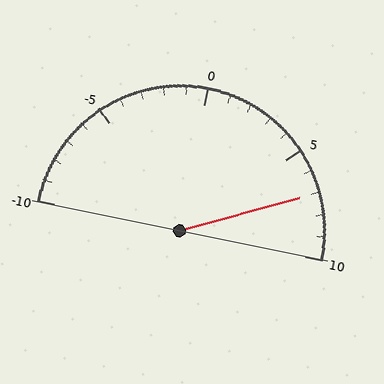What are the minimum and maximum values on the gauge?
The gauge ranges from -10 to 10.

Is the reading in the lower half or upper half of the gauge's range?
The reading is in the upper half of the range (-10 to 10).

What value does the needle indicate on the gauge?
The needle indicates approximately 7.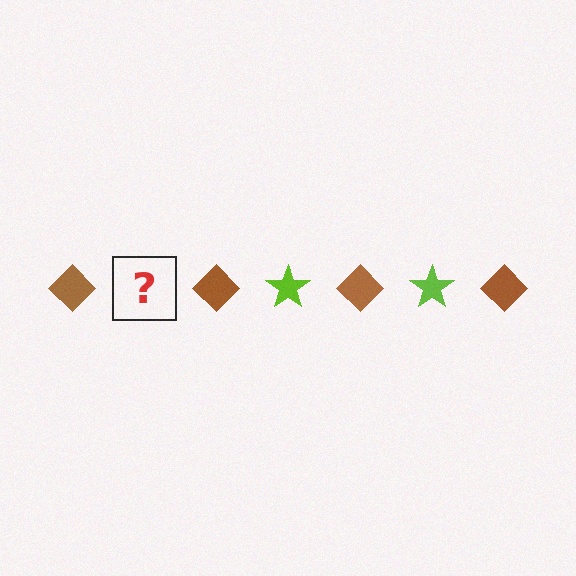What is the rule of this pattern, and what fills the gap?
The rule is that the pattern alternates between brown diamond and lime star. The gap should be filled with a lime star.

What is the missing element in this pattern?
The missing element is a lime star.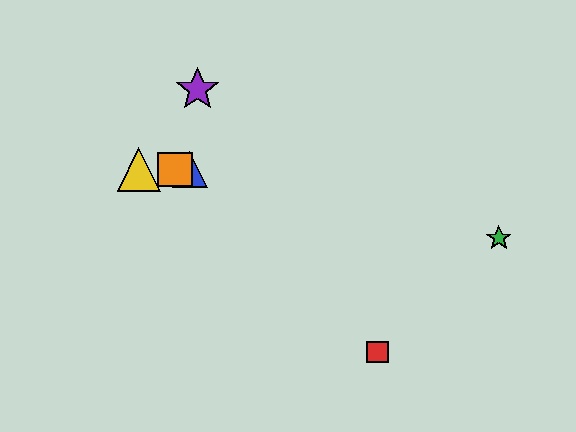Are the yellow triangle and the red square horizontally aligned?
No, the yellow triangle is at y≈169 and the red square is at y≈352.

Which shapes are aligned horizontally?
The blue triangle, the yellow triangle, the orange square are aligned horizontally.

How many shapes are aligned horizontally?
3 shapes (the blue triangle, the yellow triangle, the orange square) are aligned horizontally.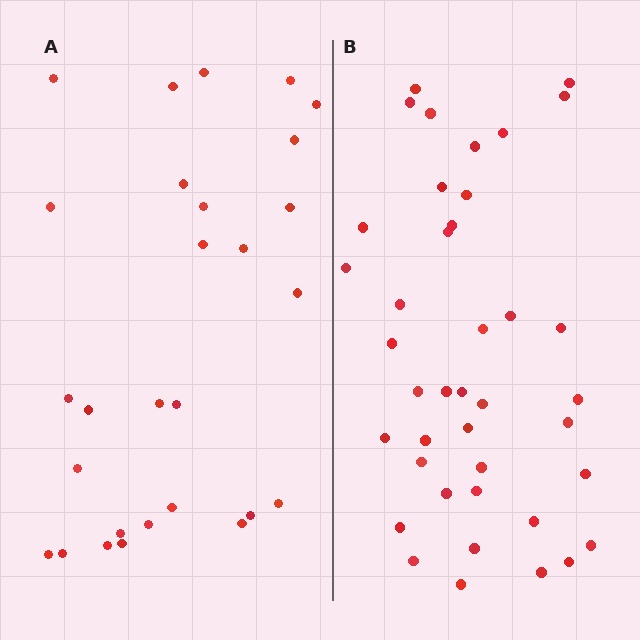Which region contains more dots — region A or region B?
Region B (the right region) has more dots.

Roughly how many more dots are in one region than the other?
Region B has roughly 12 or so more dots than region A.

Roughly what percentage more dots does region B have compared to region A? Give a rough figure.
About 45% more.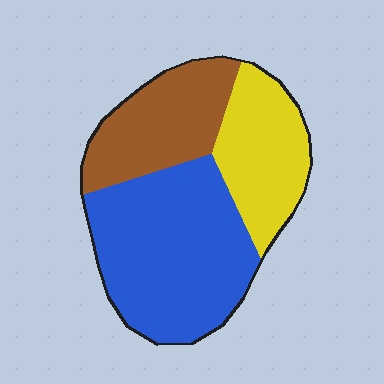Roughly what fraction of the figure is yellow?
Yellow covers about 25% of the figure.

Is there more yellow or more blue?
Blue.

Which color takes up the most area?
Blue, at roughly 50%.